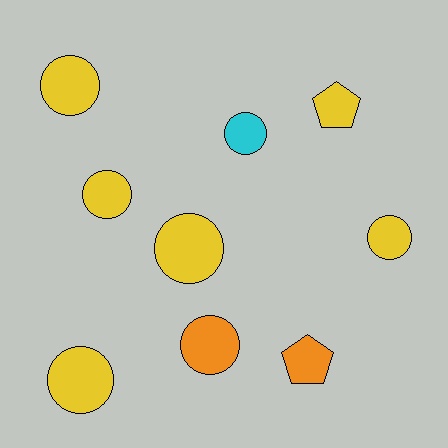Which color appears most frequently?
Yellow, with 6 objects.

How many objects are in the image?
There are 9 objects.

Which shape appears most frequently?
Circle, with 7 objects.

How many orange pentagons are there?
There is 1 orange pentagon.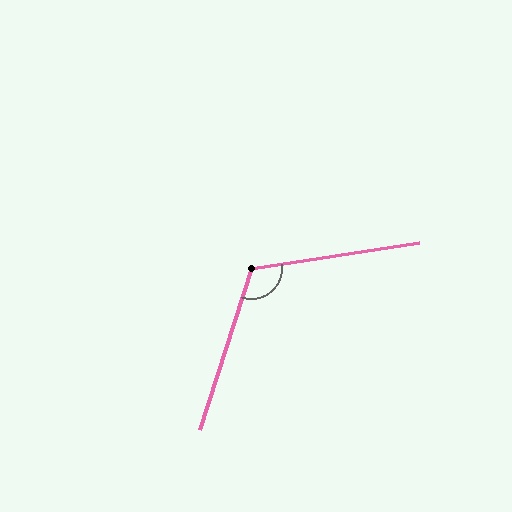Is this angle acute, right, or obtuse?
It is obtuse.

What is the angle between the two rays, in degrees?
Approximately 117 degrees.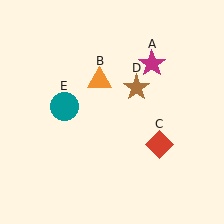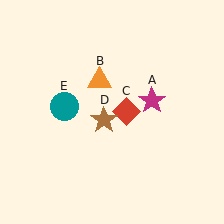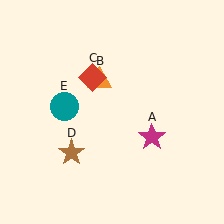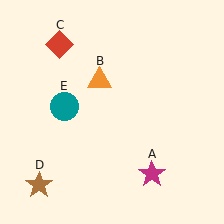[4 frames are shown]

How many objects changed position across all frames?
3 objects changed position: magenta star (object A), red diamond (object C), brown star (object D).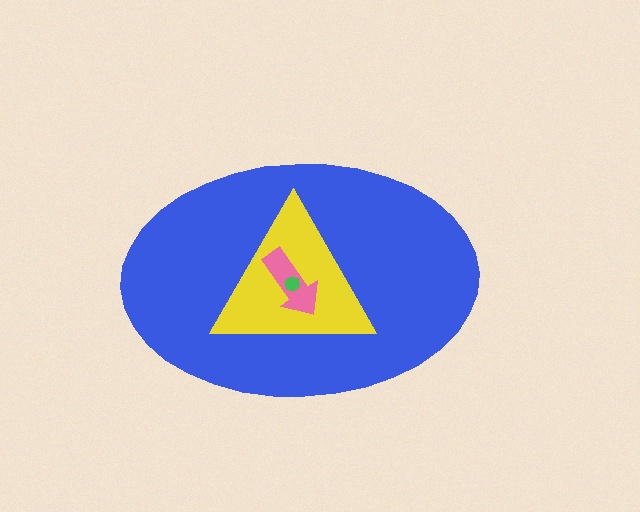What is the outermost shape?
The blue ellipse.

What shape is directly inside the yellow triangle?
The pink arrow.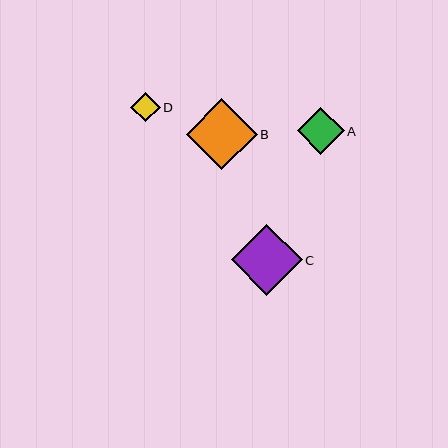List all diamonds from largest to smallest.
From largest to smallest: B, C, A, D.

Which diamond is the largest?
Diamond B is the largest with a size of approximately 71 pixels.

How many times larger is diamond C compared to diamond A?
Diamond C is approximately 1.5 times the size of diamond A.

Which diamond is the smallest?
Diamond D is the smallest with a size of approximately 30 pixels.